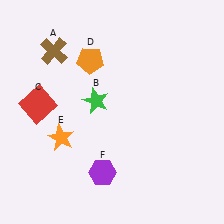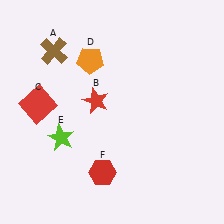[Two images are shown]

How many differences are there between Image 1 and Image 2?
There are 3 differences between the two images.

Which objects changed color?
B changed from green to red. E changed from orange to lime. F changed from purple to red.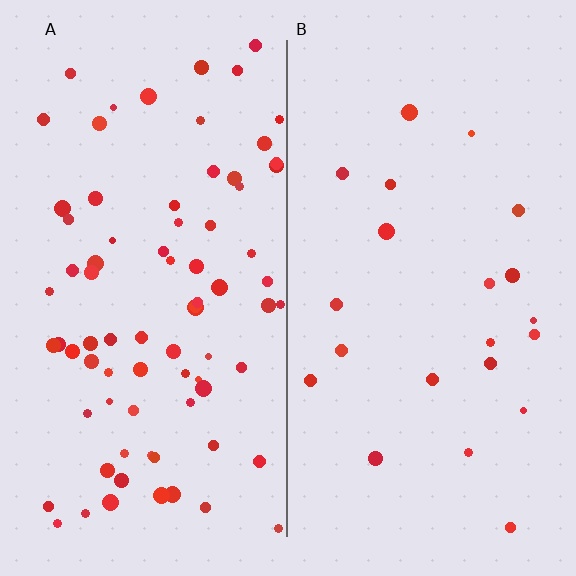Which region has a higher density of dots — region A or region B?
A (the left).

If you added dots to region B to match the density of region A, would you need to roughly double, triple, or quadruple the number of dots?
Approximately quadruple.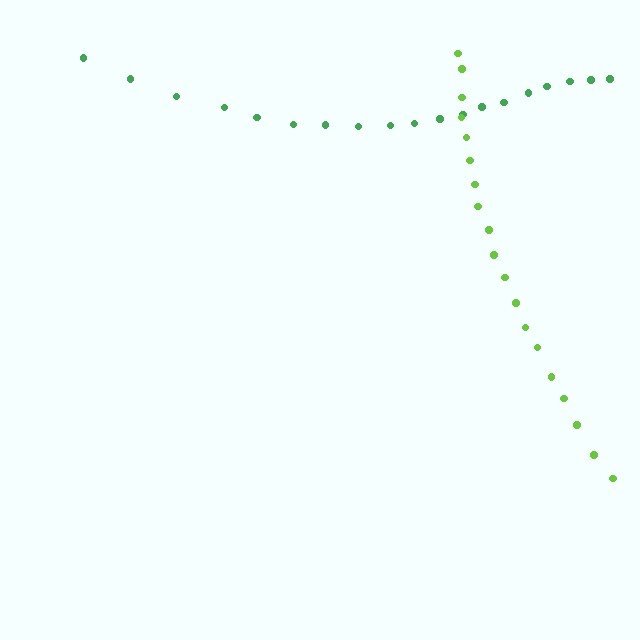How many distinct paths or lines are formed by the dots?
There are 2 distinct paths.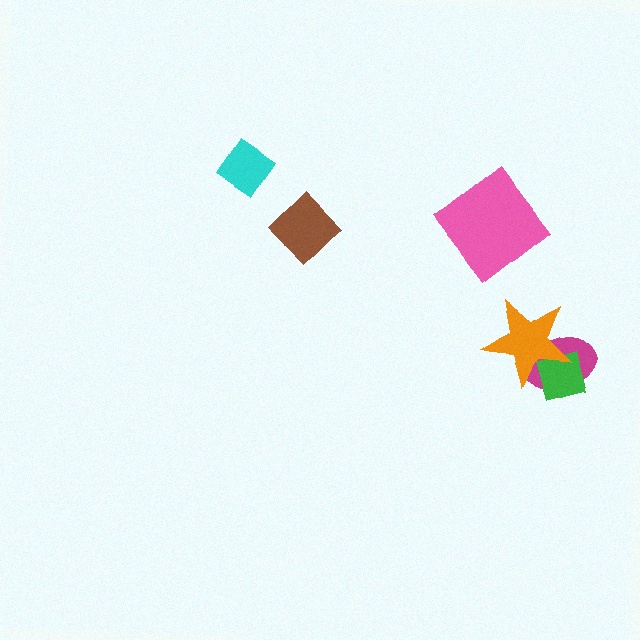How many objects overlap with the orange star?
2 objects overlap with the orange star.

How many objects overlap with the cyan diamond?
0 objects overlap with the cyan diamond.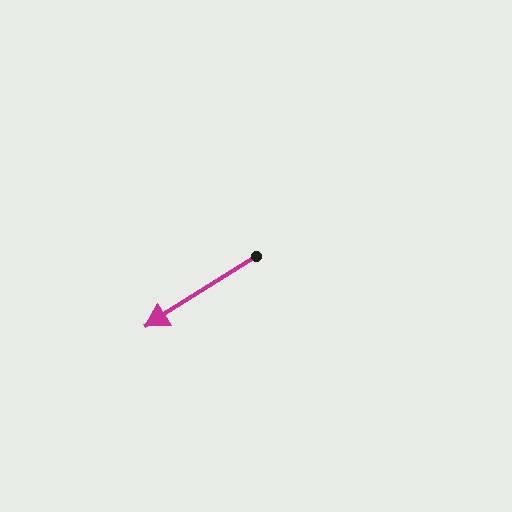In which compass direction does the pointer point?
Southwest.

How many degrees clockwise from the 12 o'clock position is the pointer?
Approximately 237 degrees.